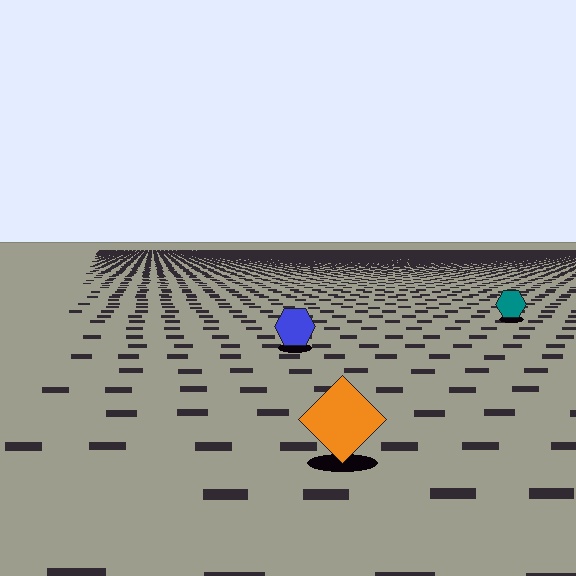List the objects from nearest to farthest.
From nearest to farthest: the orange diamond, the blue hexagon, the teal hexagon.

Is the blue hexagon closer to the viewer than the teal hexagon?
Yes. The blue hexagon is closer — you can tell from the texture gradient: the ground texture is coarser near it.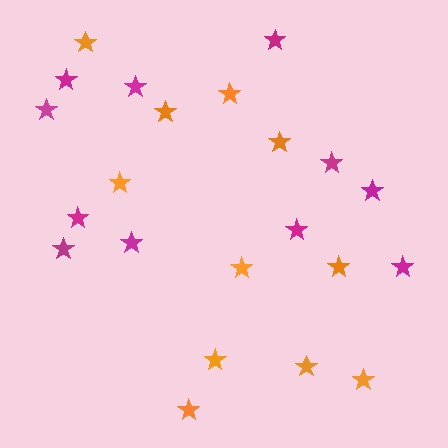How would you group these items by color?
There are 2 groups: one group of orange stars (11) and one group of magenta stars (11).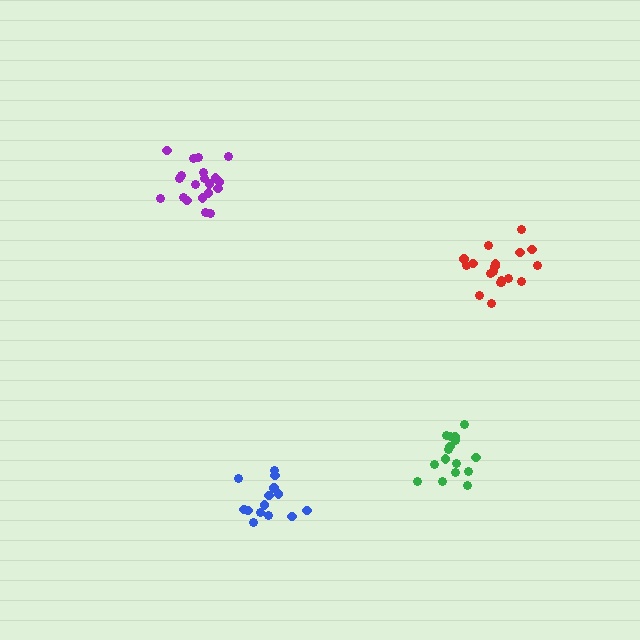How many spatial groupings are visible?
There are 4 spatial groupings.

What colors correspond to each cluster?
The clusters are colored: blue, red, purple, green.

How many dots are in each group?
Group 1: 14 dots, Group 2: 19 dots, Group 3: 20 dots, Group 4: 16 dots (69 total).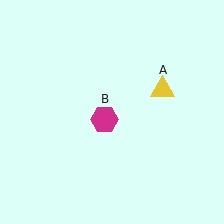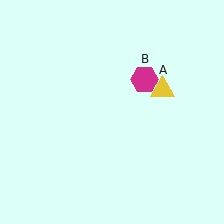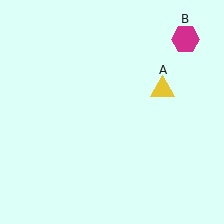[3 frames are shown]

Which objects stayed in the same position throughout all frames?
Yellow triangle (object A) remained stationary.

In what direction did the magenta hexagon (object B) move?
The magenta hexagon (object B) moved up and to the right.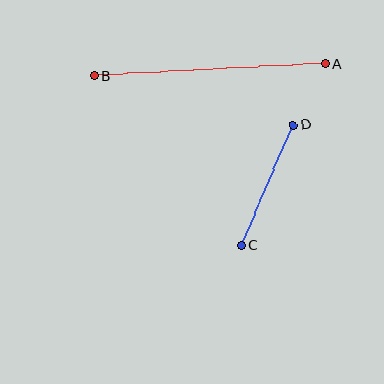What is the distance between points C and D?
The distance is approximately 131 pixels.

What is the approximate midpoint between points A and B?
The midpoint is at approximately (210, 70) pixels.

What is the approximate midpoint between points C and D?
The midpoint is at approximately (267, 185) pixels.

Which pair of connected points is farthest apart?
Points A and B are farthest apart.